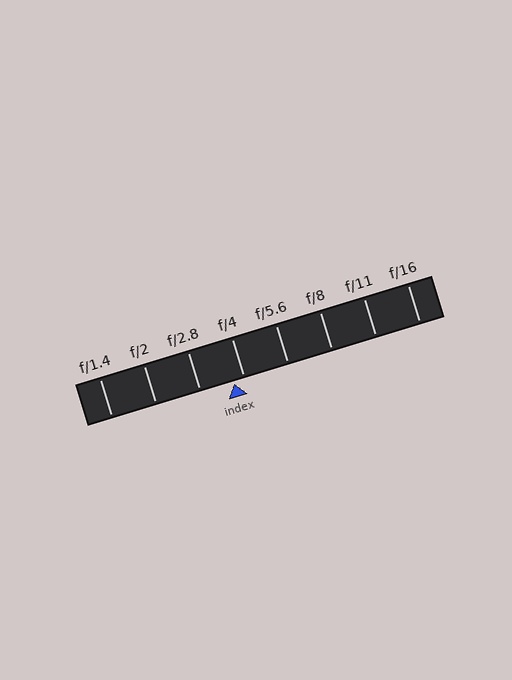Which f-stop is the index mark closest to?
The index mark is closest to f/4.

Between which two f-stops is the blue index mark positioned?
The index mark is between f/2.8 and f/4.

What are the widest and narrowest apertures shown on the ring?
The widest aperture shown is f/1.4 and the narrowest is f/16.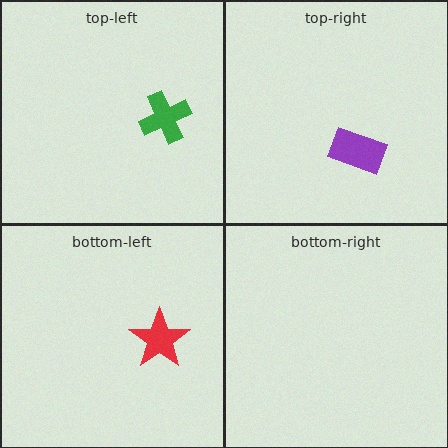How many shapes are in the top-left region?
1.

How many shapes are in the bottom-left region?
1.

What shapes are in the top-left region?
The green cross.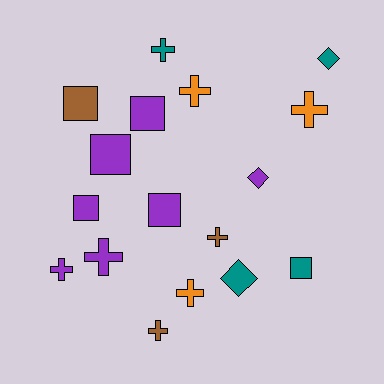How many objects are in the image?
There are 17 objects.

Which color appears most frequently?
Purple, with 7 objects.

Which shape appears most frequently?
Cross, with 8 objects.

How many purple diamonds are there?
There is 1 purple diamond.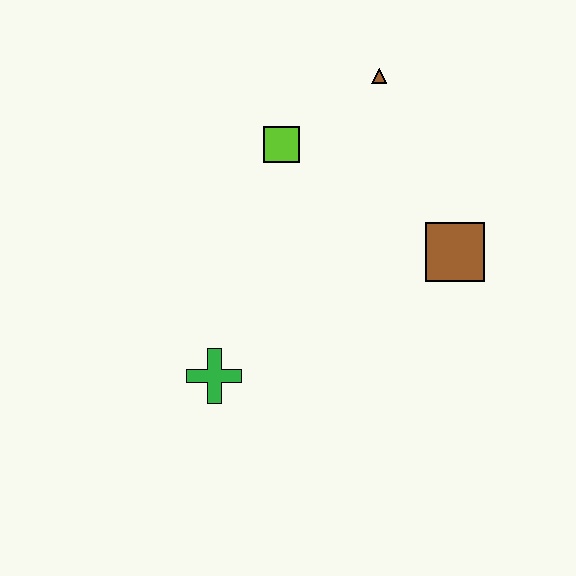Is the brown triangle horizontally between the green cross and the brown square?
Yes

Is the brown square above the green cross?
Yes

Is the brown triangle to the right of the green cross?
Yes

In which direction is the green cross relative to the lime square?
The green cross is below the lime square.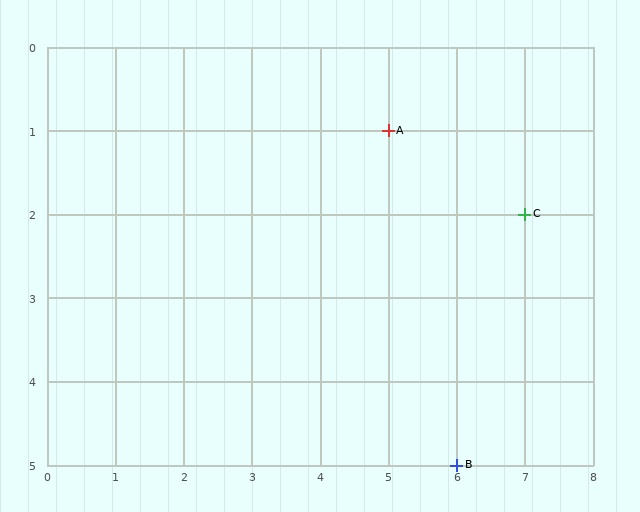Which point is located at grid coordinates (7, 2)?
Point C is at (7, 2).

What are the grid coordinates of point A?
Point A is at grid coordinates (5, 1).